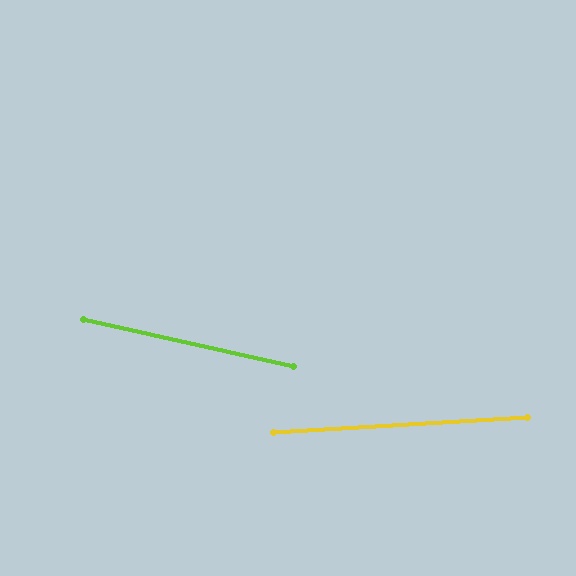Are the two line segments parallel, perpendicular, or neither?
Neither parallel nor perpendicular — they differ by about 16°.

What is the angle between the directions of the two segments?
Approximately 16 degrees.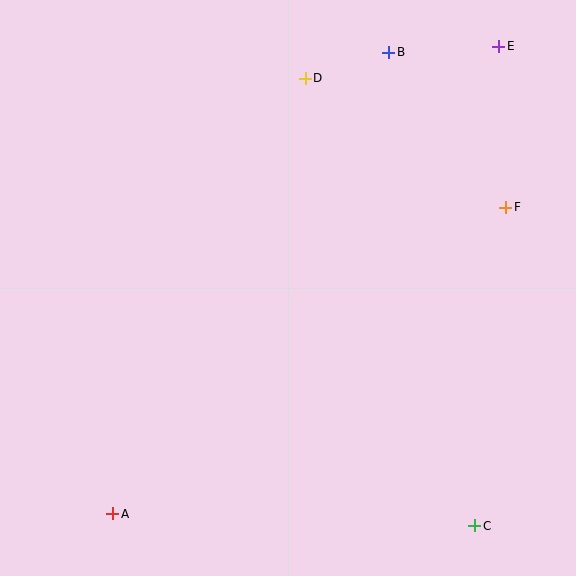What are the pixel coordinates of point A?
Point A is at (113, 514).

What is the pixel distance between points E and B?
The distance between E and B is 110 pixels.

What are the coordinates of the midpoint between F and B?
The midpoint between F and B is at (447, 130).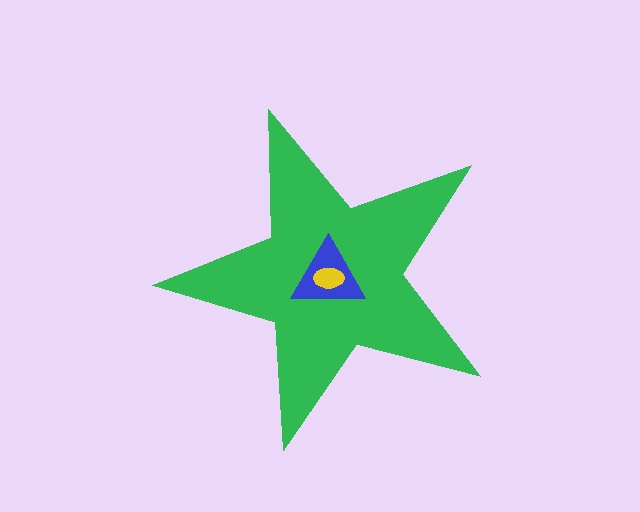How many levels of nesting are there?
3.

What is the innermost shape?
The yellow ellipse.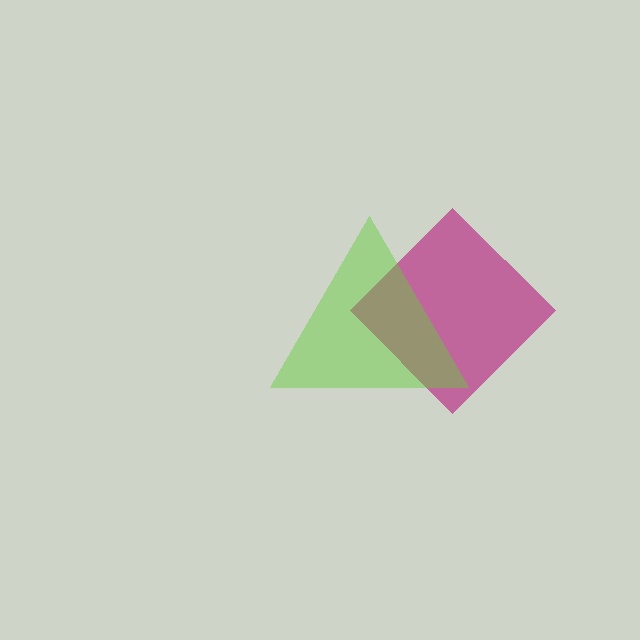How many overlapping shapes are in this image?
There are 2 overlapping shapes in the image.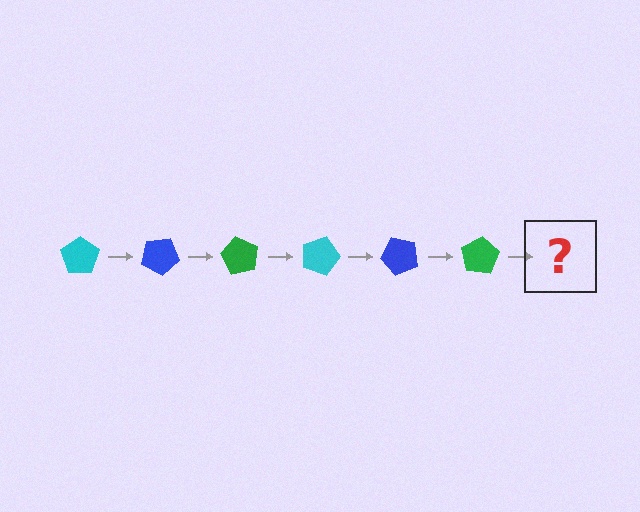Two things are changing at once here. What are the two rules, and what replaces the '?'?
The two rules are that it rotates 30 degrees each step and the color cycles through cyan, blue, and green. The '?' should be a cyan pentagon, rotated 180 degrees from the start.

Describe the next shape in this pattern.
It should be a cyan pentagon, rotated 180 degrees from the start.